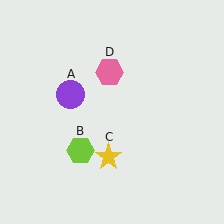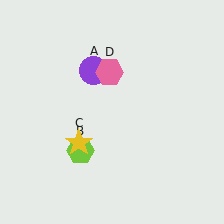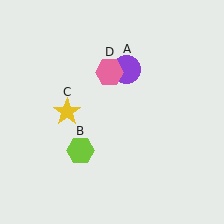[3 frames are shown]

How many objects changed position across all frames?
2 objects changed position: purple circle (object A), yellow star (object C).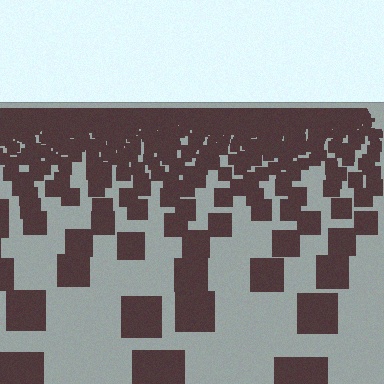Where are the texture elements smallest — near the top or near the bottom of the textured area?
Near the top.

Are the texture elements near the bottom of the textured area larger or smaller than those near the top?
Larger. Near the bottom, elements are closer to the viewer and appear at a bigger on-screen size.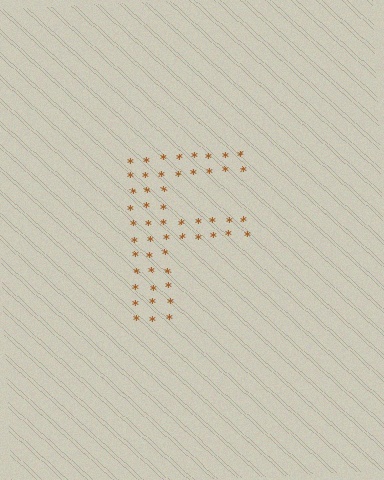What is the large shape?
The large shape is the letter F.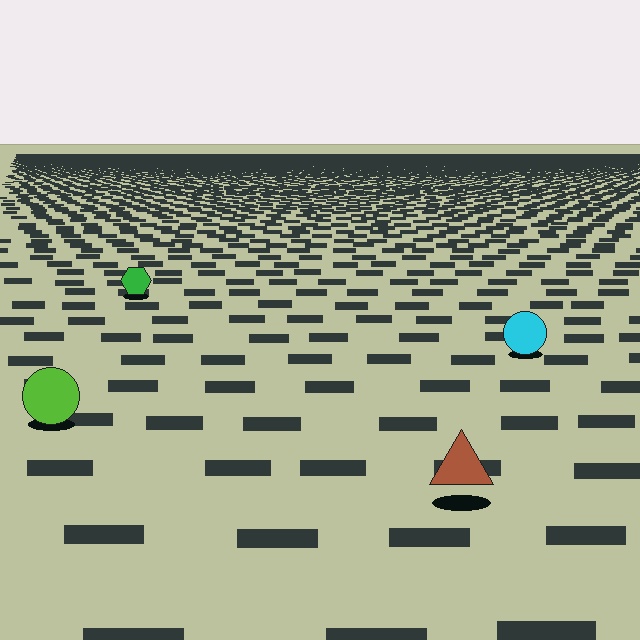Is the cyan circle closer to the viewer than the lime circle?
No. The lime circle is closer — you can tell from the texture gradient: the ground texture is coarser near it.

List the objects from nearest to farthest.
From nearest to farthest: the brown triangle, the lime circle, the cyan circle, the green hexagon.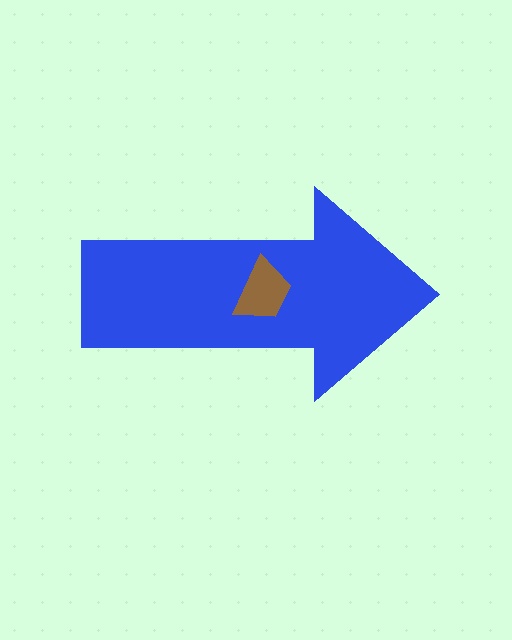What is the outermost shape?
The blue arrow.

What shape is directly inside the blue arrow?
The brown trapezoid.